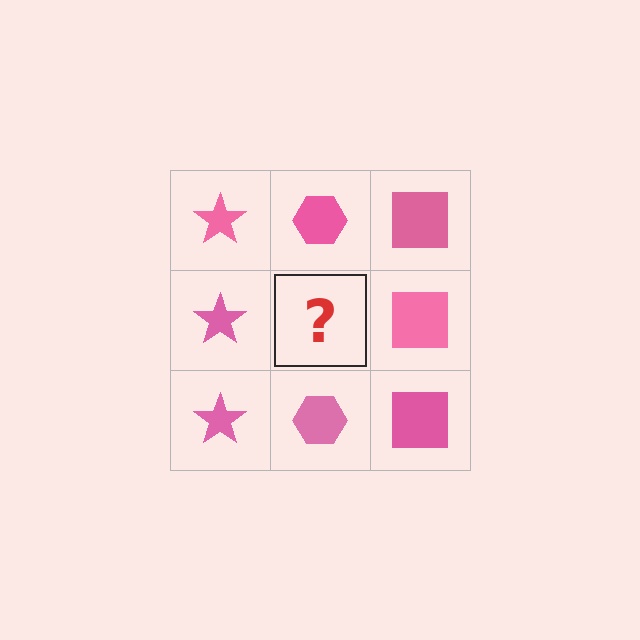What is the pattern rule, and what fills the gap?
The rule is that each column has a consistent shape. The gap should be filled with a pink hexagon.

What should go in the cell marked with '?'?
The missing cell should contain a pink hexagon.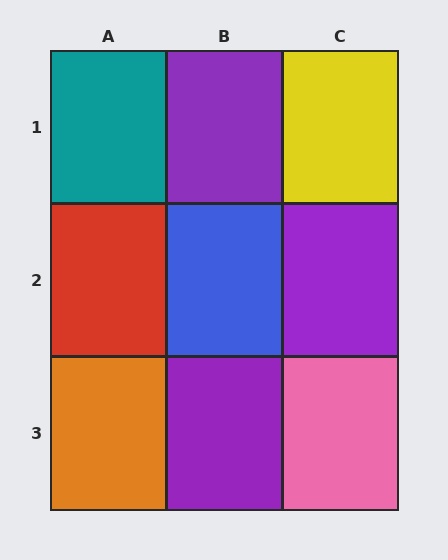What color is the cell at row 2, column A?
Red.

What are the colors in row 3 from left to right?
Orange, purple, pink.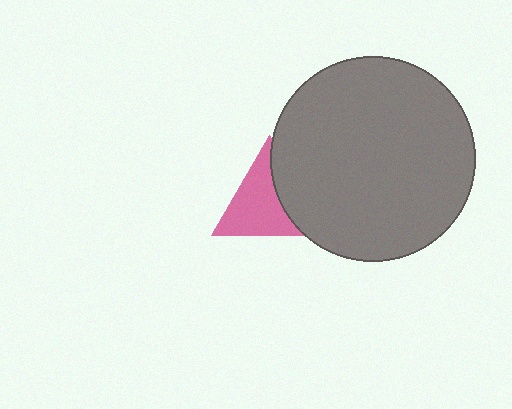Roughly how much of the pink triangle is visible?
About half of it is visible (roughly 65%).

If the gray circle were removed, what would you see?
You would see the complete pink triangle.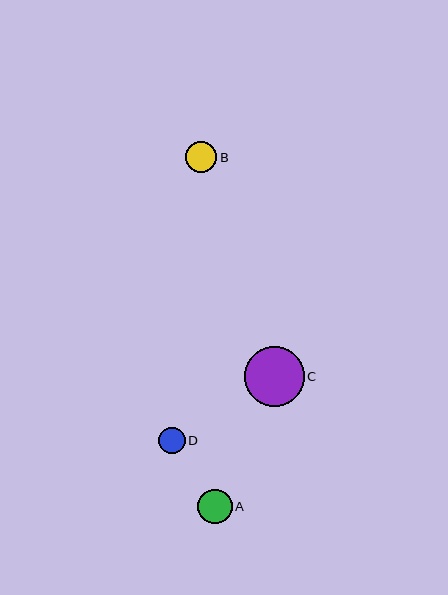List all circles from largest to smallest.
From largest to smallest: C, A, B, D.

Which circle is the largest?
Circle C is the largest with a size of approximately 60 pixels.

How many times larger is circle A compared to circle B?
Circle A is approximately 1.1 times the size of circle B.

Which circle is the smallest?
Circle D is the smallest with a size of approximately 26 pixels.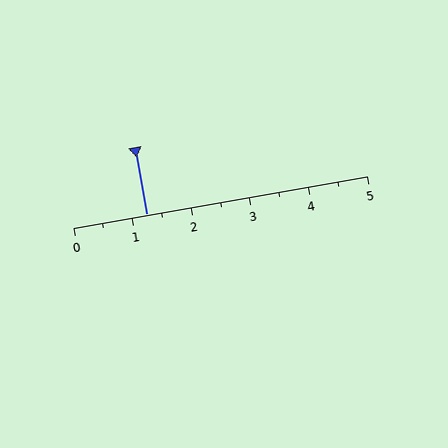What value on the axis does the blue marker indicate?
The marker indicates approximately 1.2.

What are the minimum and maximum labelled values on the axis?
The axis runs from 0 to 5.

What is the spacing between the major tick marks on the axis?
The major ticks are spaced 1 apart.